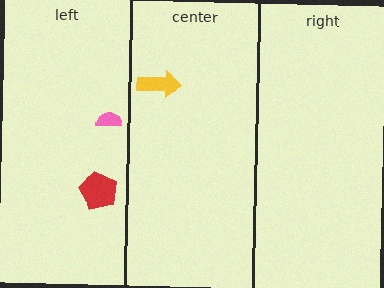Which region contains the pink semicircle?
The left region.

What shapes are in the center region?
The yellow arrow.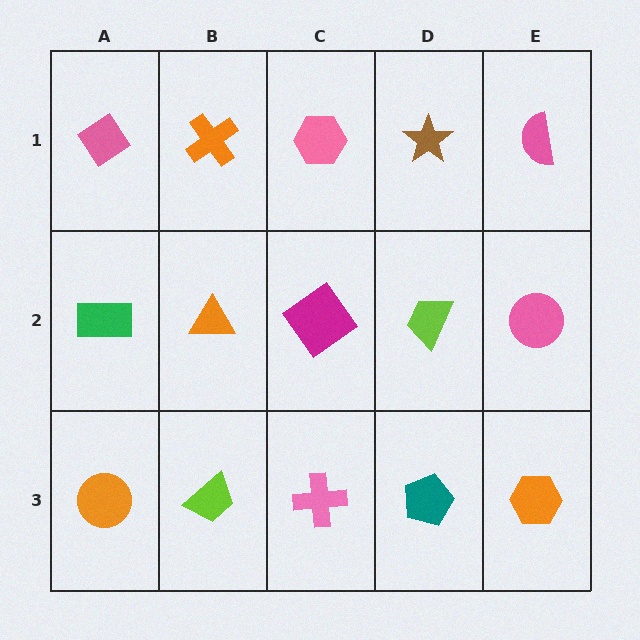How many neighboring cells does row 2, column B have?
4.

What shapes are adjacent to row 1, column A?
A green rectangle (row 2, column A), an orange cross (row 1, column B).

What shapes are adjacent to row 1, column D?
A lime trapezoid (row 2, column D), a pink hexagon (row 1, column C), a pink semicircle (row 1, column E).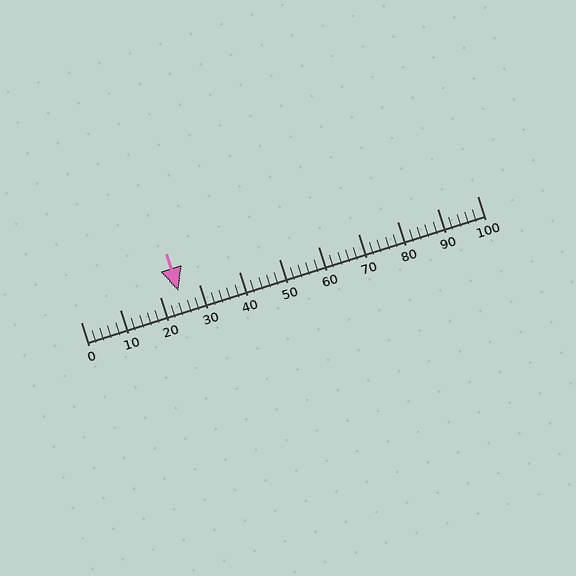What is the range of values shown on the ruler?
The ruler shows values from 0 to 100.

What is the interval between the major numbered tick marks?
The major tick marks are spaced 10 units apart.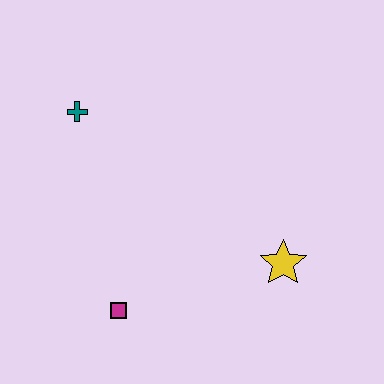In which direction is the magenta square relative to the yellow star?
The magenta square is to the left of the yellow star.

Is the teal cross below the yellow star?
No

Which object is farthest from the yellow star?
The teal cross is farthest from the yellow star.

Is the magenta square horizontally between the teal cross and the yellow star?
Yes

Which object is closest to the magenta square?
The yellow star is closest to the magenta square.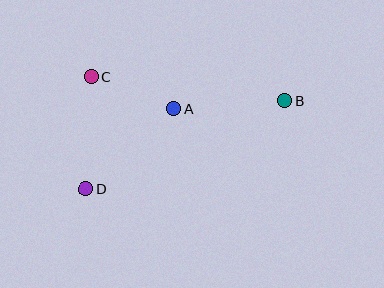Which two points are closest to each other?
Points A and C are closest to each other.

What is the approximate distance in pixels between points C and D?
The distance between C and D is approximately 112 pixels.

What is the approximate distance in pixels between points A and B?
The distance between A and B is approximately 111 pixels.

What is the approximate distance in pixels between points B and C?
The distance between B and C is approximately 195 pixels.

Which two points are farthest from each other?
Points B and D are farthest from each other.